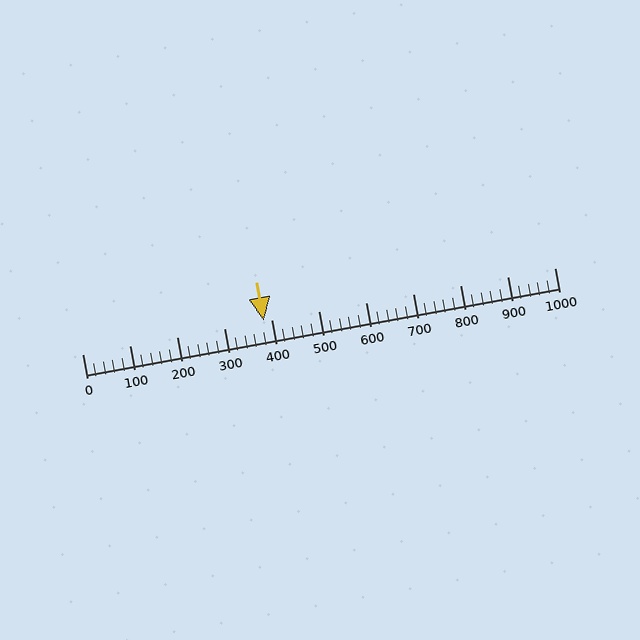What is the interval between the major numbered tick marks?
The major tick marks are spaced 100 units apart.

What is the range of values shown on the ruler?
The ruler shows values from 0 to 1000.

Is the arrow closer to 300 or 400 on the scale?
The arrow is closer to 400.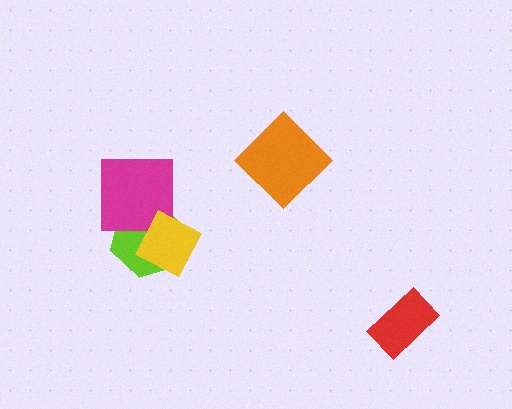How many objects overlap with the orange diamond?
0 objects overlap with the orange diamond.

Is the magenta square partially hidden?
Yes, it is partially covered by another shape.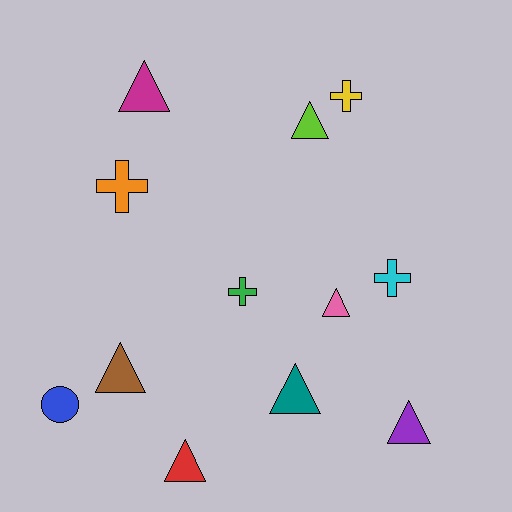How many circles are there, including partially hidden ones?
There is 1 circle.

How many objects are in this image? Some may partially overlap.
There are 12 objects.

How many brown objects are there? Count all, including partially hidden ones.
There is 1 brown object.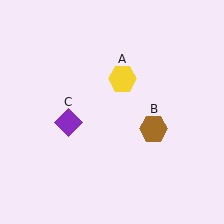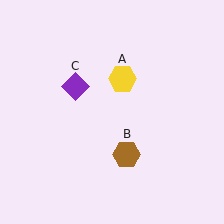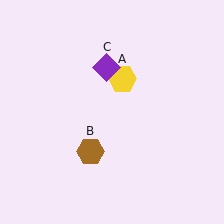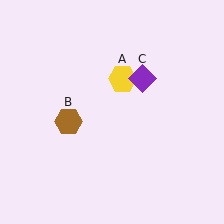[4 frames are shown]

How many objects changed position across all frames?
2 objects changed position: brown hexagon (object B), purple diamond (object C).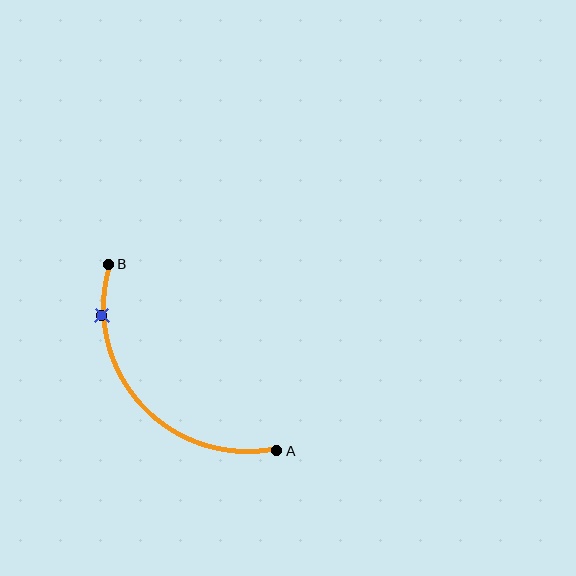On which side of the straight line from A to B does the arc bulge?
The arc bulges below and to the left of the straight line connecting A and B.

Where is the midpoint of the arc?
The arc midpoint is the point on the curve farthest from the straight line joining A and B. It sits below and to the left of that line.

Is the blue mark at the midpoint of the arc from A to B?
No. The blue mark lies on the arc but is closer to endpoint B. The arc midpoint would be at the point on the curve equidistant along the arc from both A and B.